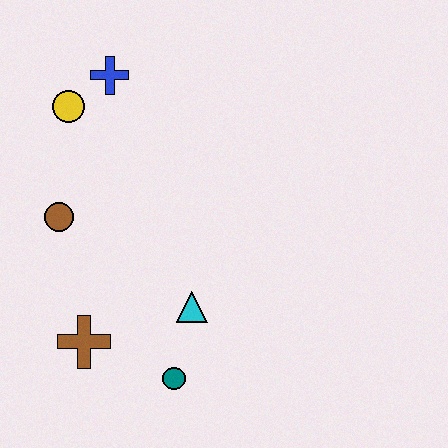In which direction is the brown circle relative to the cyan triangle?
The brown circle is to the left of the cyan triangle.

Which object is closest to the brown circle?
The yellow circle is closest to the brown circle.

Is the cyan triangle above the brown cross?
Yes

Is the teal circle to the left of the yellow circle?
No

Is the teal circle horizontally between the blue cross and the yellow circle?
No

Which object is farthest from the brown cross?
The blue cross is farthest from the brown cross.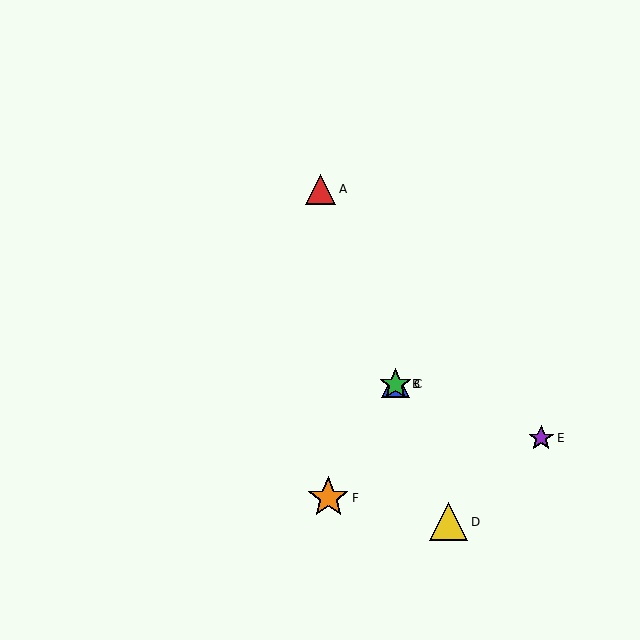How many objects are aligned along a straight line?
4 objects (A, B, C, D) are aligned along a straight line.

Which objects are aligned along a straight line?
Objects A, B, C, D are aligned along a straight line.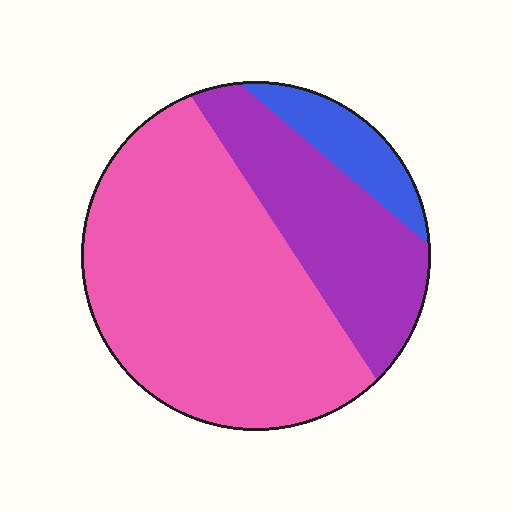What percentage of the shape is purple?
Purple takes up about one quarter (1/4) of the shape.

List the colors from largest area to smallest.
From largest to smallest: pink, purple, blue.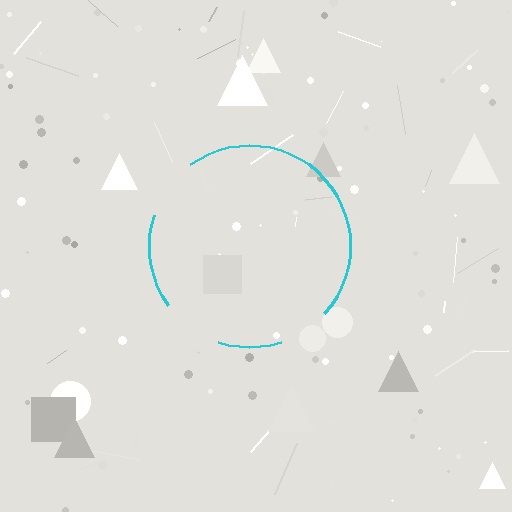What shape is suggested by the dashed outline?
The dashed outline suggests a circle.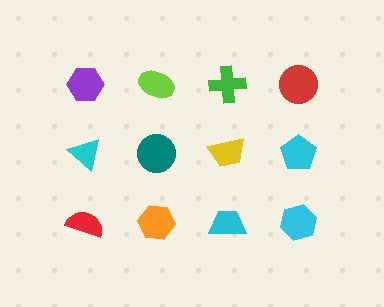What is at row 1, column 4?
A red circle.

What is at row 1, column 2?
A lime ellipse.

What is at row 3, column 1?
A red semicircle.